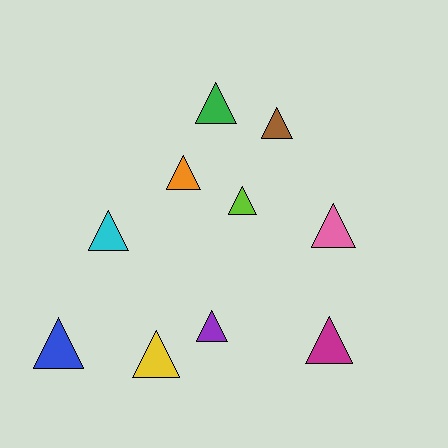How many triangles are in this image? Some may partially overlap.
There are 10 triangles.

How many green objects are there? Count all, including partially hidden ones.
There is 1 green object.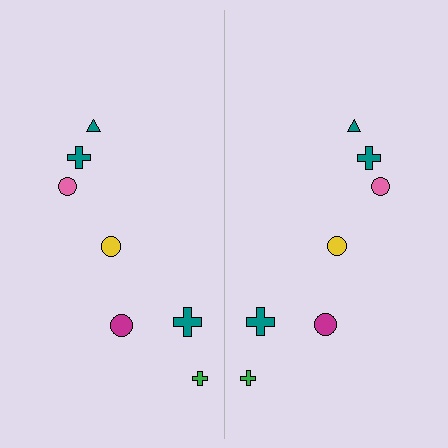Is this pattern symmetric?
Yes, this pattern has bilateral (reflection) symmetry.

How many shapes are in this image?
There are 14 shapes in this image.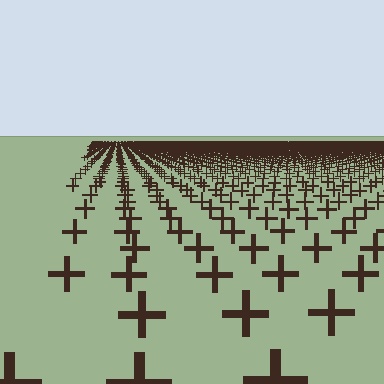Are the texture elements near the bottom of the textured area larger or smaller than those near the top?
Larger. Near the bottom, elements are closer to the viewer and appear at a bigger on-screen size.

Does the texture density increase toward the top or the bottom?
Density increases toward the top.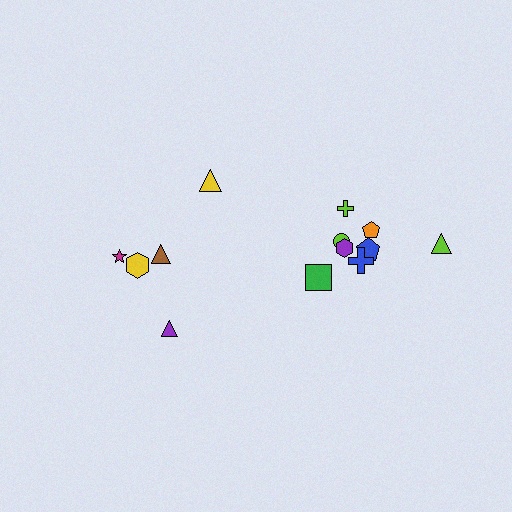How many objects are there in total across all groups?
There are 13 objects.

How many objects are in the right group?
There are 8 objects.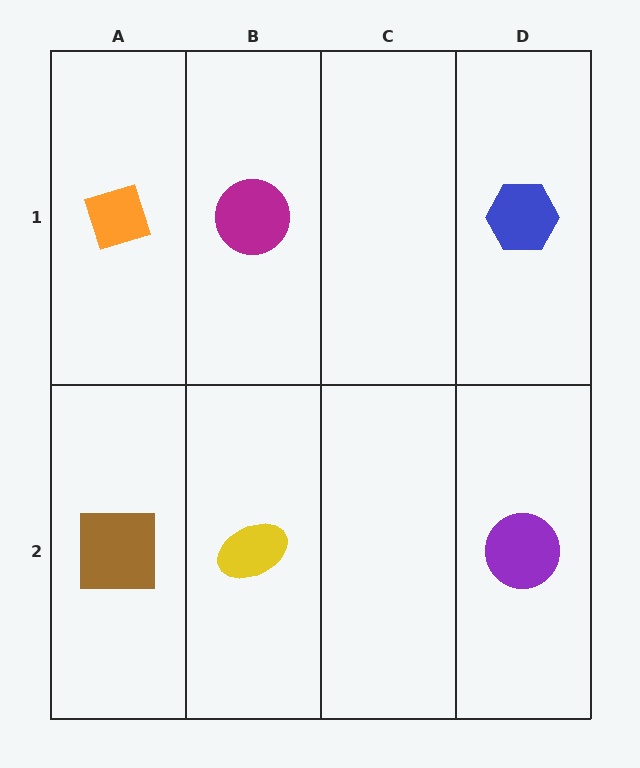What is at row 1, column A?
An orange diamond.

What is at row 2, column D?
A purple circle.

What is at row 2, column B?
A yellow ellipse.